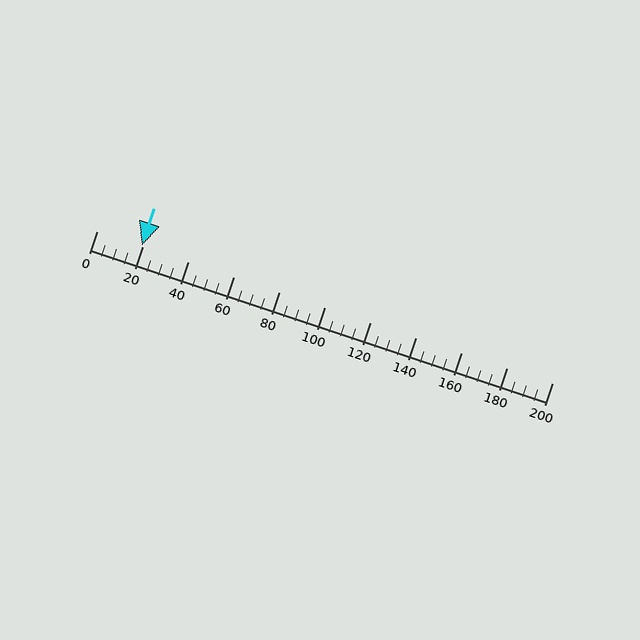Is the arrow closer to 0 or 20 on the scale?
The arrow is closer to 20.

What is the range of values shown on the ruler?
The ruler shows values from 0 to 200.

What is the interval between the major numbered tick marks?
The major tick marks are spaced 20 units apart.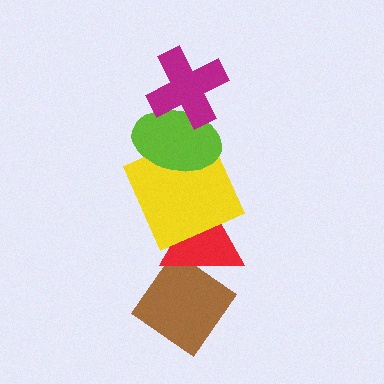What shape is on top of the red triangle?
The yellow square is on top of the red triangle.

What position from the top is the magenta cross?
The magenta cross is 1st from the top.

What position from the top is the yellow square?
The yellow square is 3rd from the top.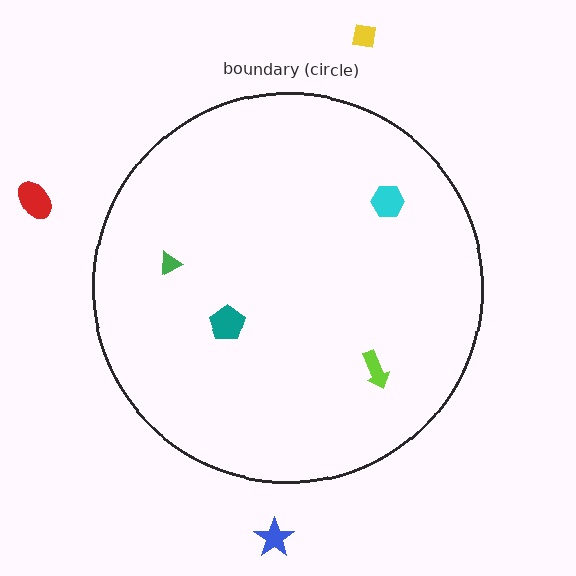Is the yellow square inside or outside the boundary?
Outside.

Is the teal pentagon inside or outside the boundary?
Inside.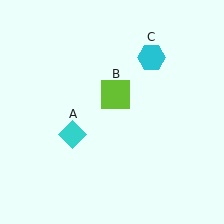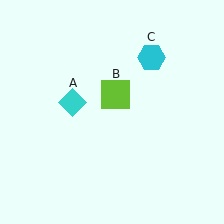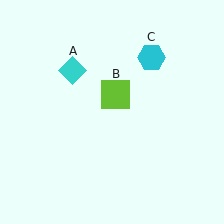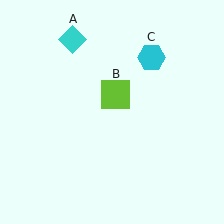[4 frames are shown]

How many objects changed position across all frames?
1 object changed position: cyan diamond (object A).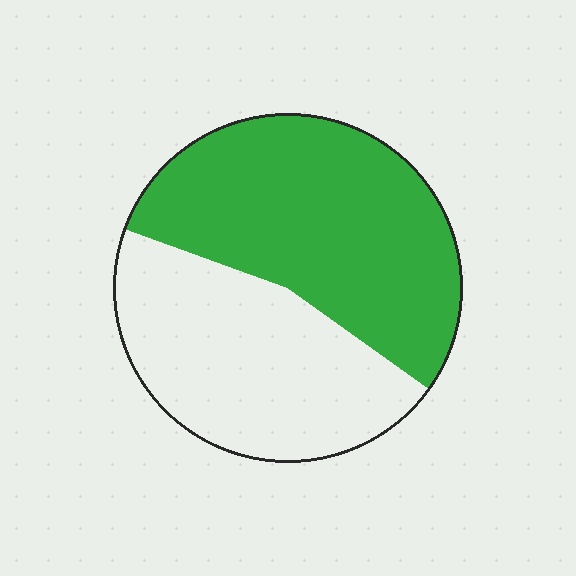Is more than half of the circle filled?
Yes.